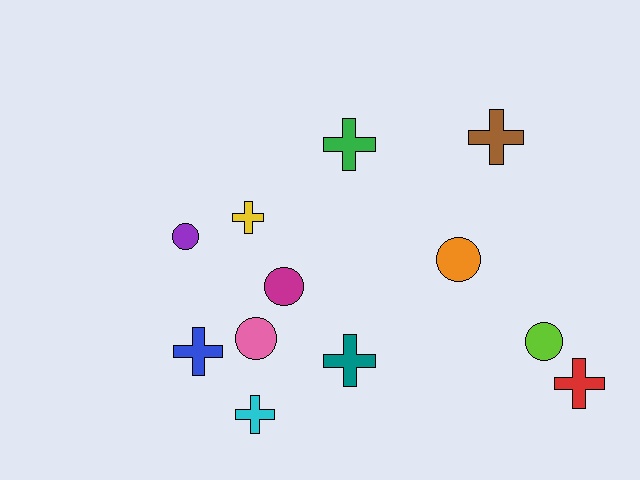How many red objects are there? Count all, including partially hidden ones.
There is 1 red object.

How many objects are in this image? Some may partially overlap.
There are 12 objects.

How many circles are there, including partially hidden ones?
There are 5 circles.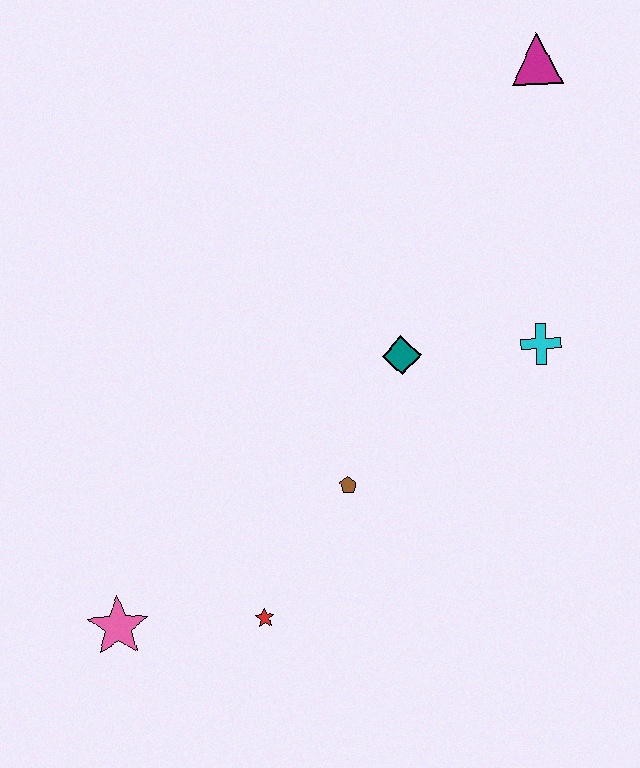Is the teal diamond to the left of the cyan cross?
Yes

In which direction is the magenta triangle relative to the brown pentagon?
The magenta triangle is above the brown pentagon.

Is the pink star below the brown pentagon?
Yes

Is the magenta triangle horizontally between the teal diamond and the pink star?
No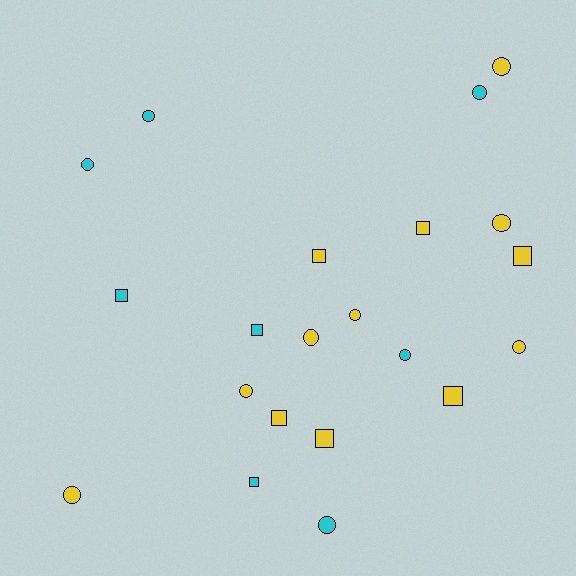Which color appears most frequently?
Yellow, with 13 objects.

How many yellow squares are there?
There are 6 yellow squares.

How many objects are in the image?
There are 21 objects.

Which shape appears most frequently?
Circle, with 12 objects.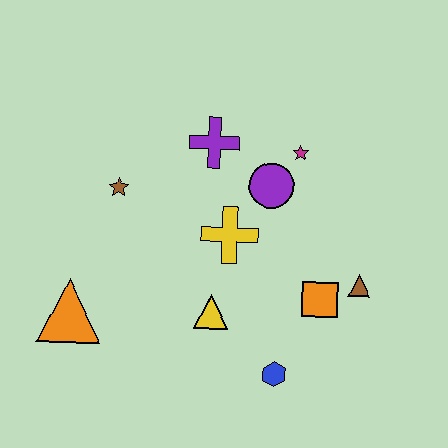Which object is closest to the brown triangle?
The orange square is closest to the brown triangle.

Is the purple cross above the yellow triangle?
Yes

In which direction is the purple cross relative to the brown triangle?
The purple cross is to the left of the brown triangle.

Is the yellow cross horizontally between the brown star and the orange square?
Yes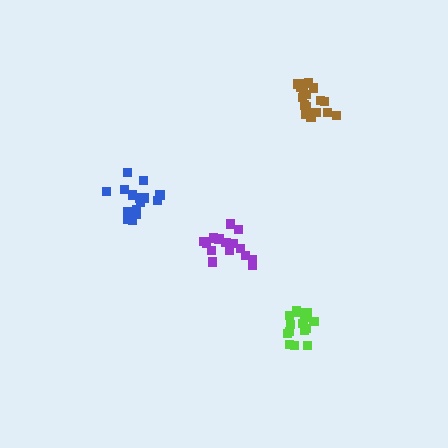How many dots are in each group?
Group 1: 16 dots, Group 2: 15 dots, Group 3: 16 dots, Group 4: 18 dots (65 total).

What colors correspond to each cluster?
The clusters are colored: purple, lime, blue, brown.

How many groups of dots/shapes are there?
There are 4 groups.